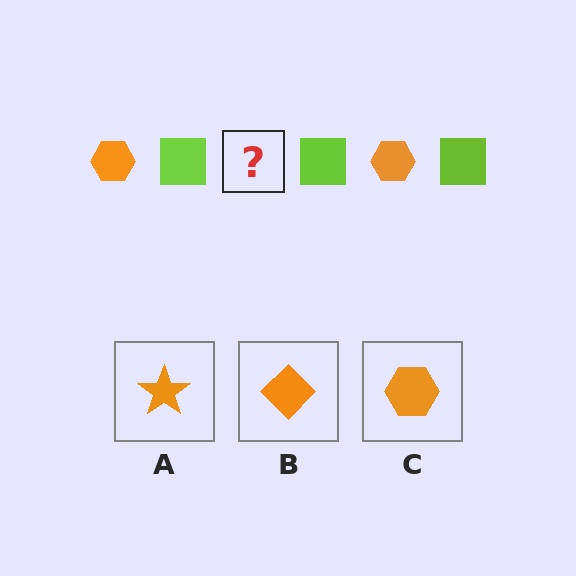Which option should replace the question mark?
Option C.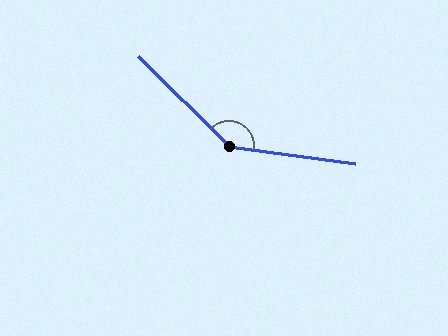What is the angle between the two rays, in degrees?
Approximately 143 degrees.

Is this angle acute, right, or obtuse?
It is obtuse.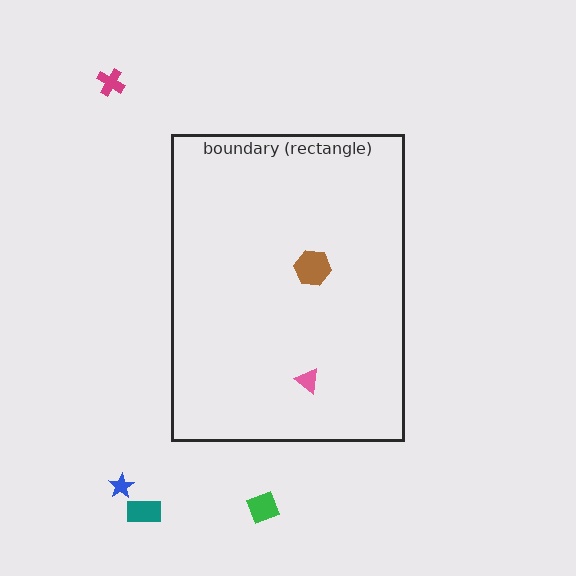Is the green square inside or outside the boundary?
Outside.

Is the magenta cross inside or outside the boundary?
Outside.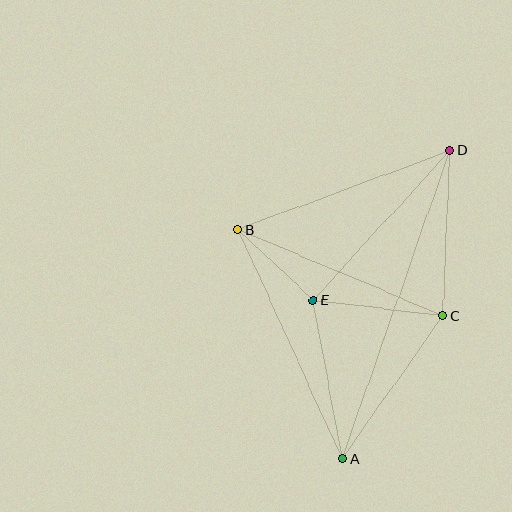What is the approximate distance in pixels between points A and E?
The distance between A and E is approximately 161 pixels.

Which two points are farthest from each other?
Points A and D are farthest from each other.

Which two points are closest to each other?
Points B and E are closest to each other.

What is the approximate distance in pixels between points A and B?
The distance between A and B is approximately 252 pixels.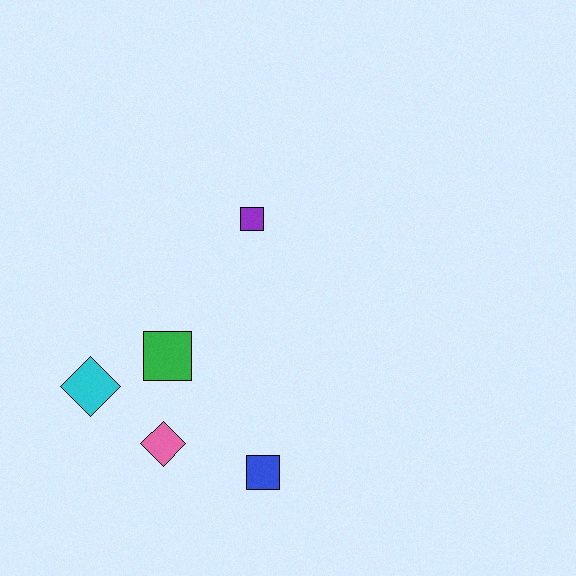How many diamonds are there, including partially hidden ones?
There are 2 diamonds.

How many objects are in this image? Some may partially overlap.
There are 5 objects.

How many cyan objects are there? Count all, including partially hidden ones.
There is 1 cyan object.